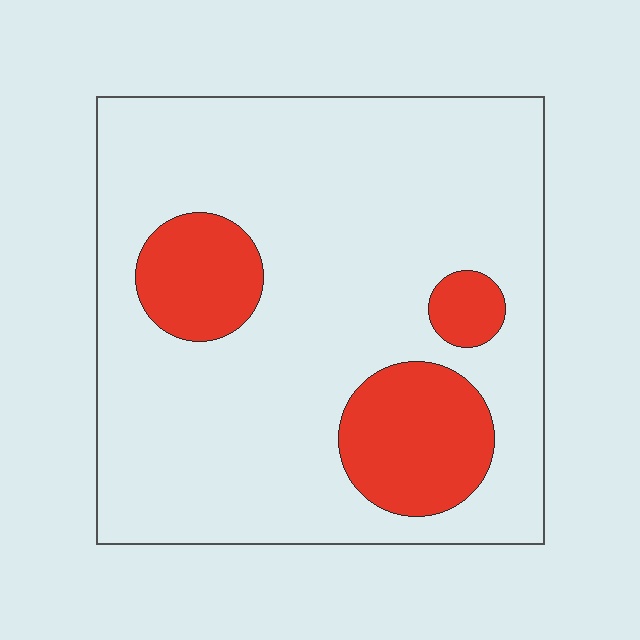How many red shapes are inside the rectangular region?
3.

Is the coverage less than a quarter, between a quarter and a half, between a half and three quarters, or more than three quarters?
Less than a quarter.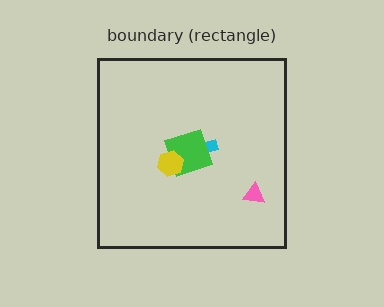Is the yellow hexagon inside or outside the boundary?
Inside.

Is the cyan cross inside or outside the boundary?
Inside.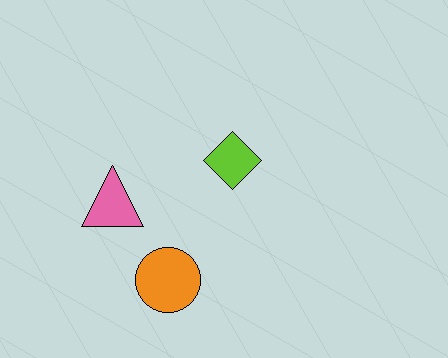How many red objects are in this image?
There are no red objects.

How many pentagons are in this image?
There are no pentagons.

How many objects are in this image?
There are 3 objects.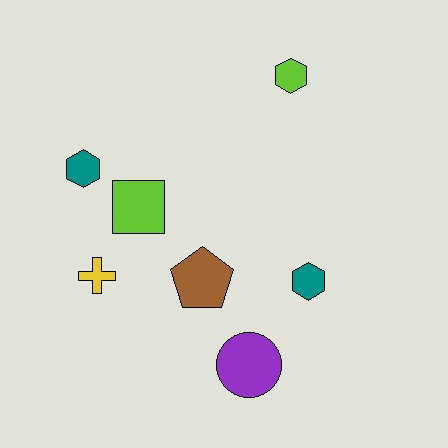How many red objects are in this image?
There are no red objects.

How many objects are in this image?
There are 7 objects.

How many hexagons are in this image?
There are 3 hexagons.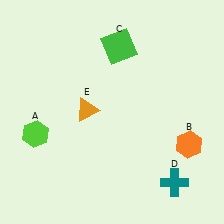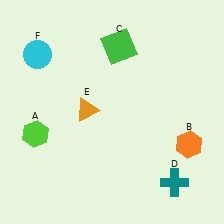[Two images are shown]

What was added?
A cyan circle (F) was added in Image 2.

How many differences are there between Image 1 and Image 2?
There is 1 difference between the two images.